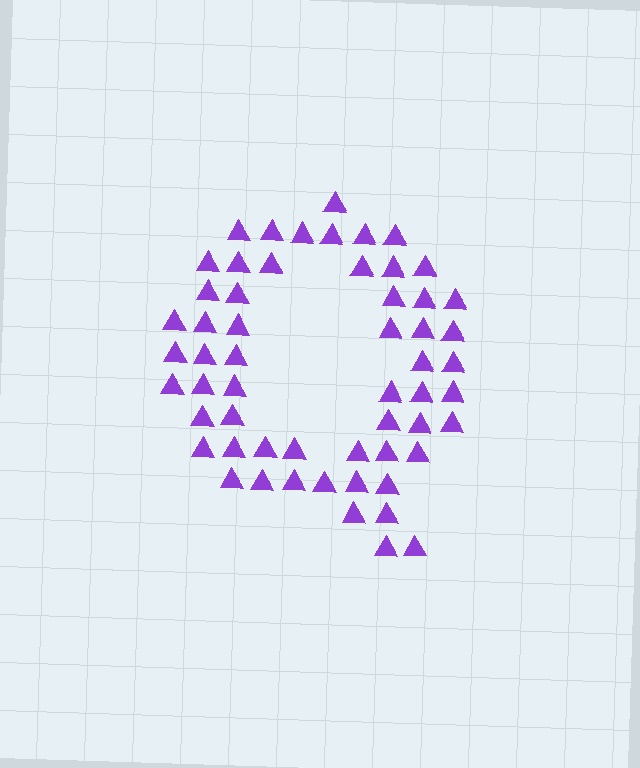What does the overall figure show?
The overall figure shows the letter Q.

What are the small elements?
The small elements are triangles.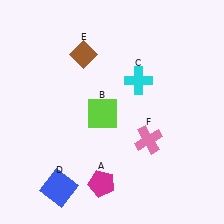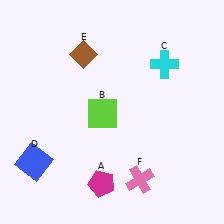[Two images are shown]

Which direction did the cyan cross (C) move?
The cyan cross (C) moved right.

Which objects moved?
The objects that moved are: the cyan cross (C), the blue square (D), the pink cross (F).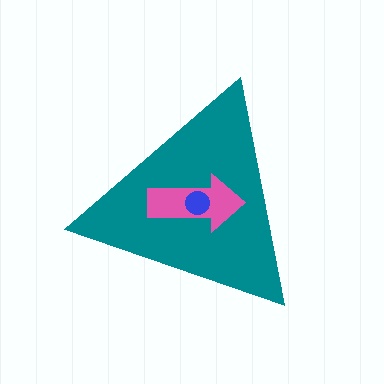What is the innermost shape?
The blue circle.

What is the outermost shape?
The teal triangle.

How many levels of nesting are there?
3.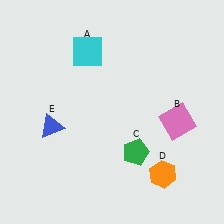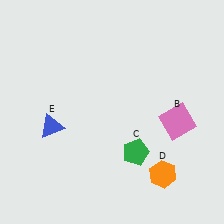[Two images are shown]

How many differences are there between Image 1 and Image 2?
There is 1 difference between the two images.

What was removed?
The cyan square (A) was removed in Image 2.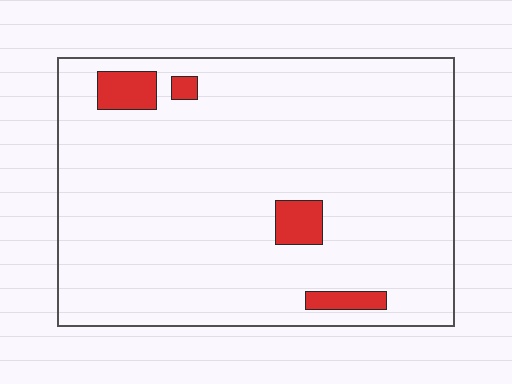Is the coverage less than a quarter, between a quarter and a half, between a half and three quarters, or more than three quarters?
Less than a quarter.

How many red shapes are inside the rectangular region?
4.